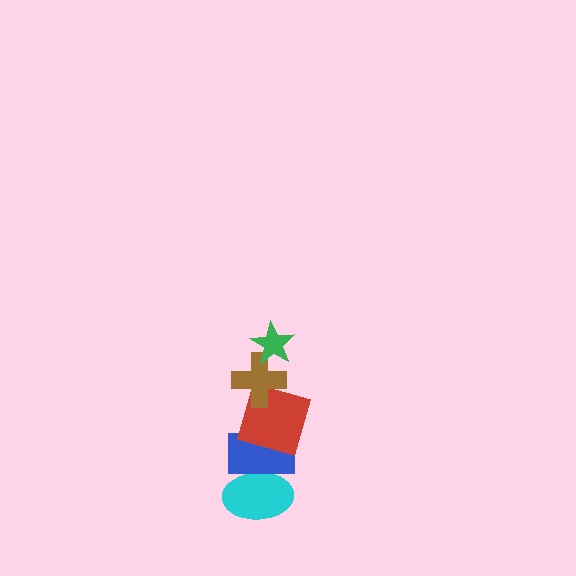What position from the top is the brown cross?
The brown cross is 2nd from the top.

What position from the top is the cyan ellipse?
The cyan ellipse is 5th from the top.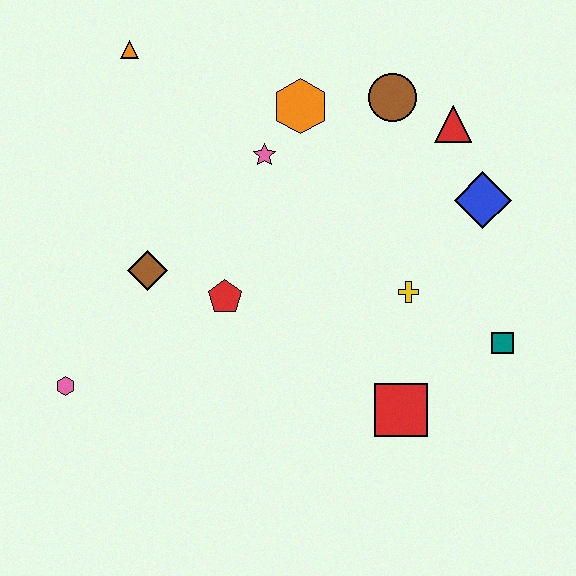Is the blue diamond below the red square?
No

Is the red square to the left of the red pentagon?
No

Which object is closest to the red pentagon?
The brown diamond is closest to the red pentagon.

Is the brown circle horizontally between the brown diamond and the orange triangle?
No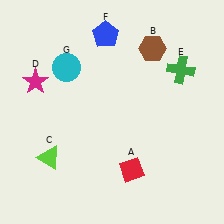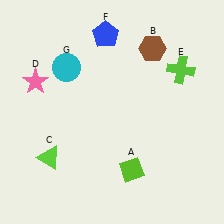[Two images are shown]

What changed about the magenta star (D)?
In Image 1, D is magenta. In Image 2, it changed to pink.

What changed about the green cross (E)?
In Image 1, E is green. In Image 2, it changed to lime.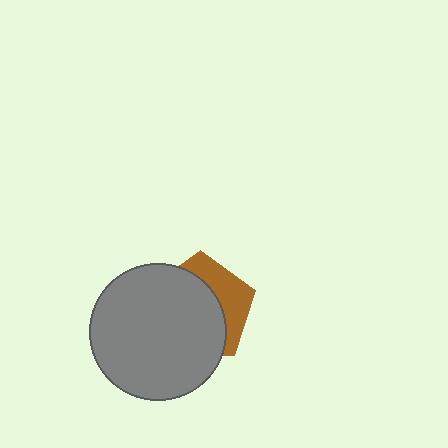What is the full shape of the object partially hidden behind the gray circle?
The partially hidden object is a brown pentagon.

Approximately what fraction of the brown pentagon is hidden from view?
Roughly 66% of the brown pentagon is hidden behind the gray circle.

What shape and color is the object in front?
The object in front is a gray circle.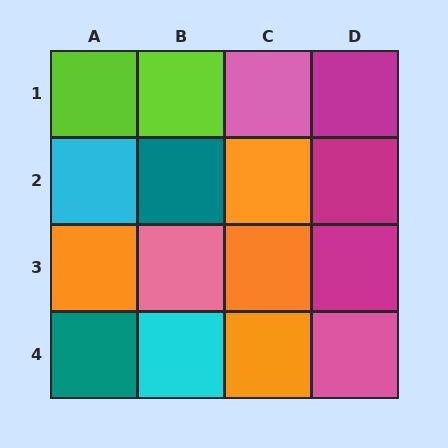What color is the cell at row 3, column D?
Magenta.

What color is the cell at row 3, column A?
Orange.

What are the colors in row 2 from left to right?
Cyan, teal, orange, magenta.